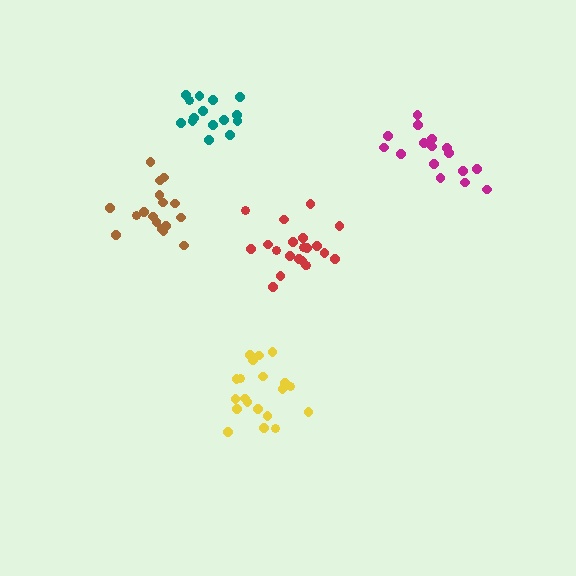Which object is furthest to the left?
The brown cluster is leftmost.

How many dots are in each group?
Group 1: 20 dots, Group 2: 15 dots, Group 3: 16 dots, Group 4: 17 dots, Group 5: 21 dots (89 total).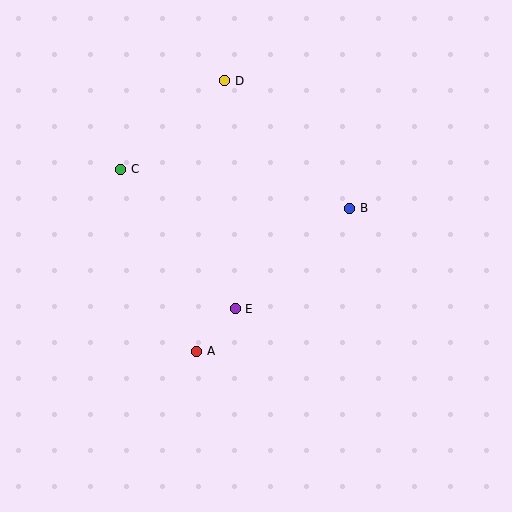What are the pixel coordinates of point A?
Point A is at (197, 351).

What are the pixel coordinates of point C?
Point C is at (121, 169).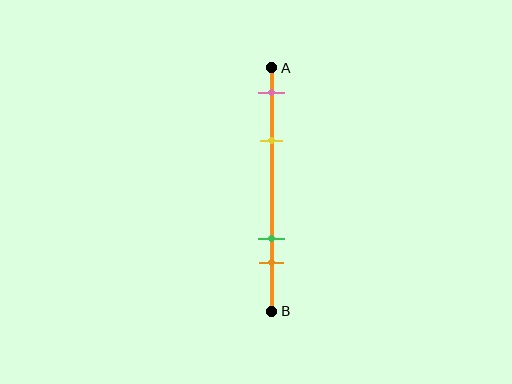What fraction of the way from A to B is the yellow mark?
The yellow mark is approximately 30% (0.3) of the way from A to B.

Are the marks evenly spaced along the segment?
No, the marks are not evenly spaced.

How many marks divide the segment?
There are 4 marks dividing the segment.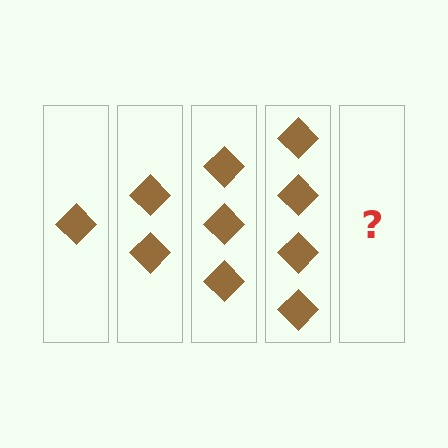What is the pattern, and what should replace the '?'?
The pattern is that each step adds one more diamond. The '?' should be 5 diamonds.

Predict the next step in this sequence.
The next step is 5 diamonds.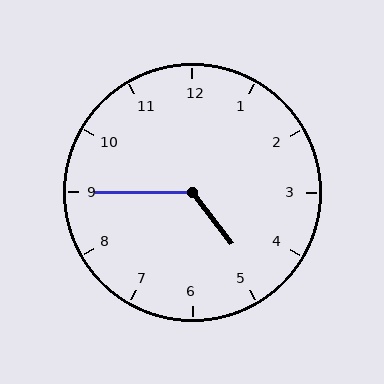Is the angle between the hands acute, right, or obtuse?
It is obtuse.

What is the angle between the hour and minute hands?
Approximately 128 degrees.